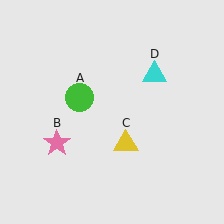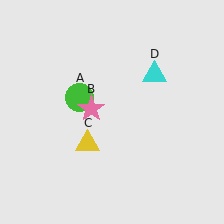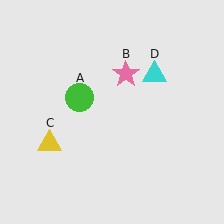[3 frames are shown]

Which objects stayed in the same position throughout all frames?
Green circle (object A) and cyan triangle (object D) remained stationary.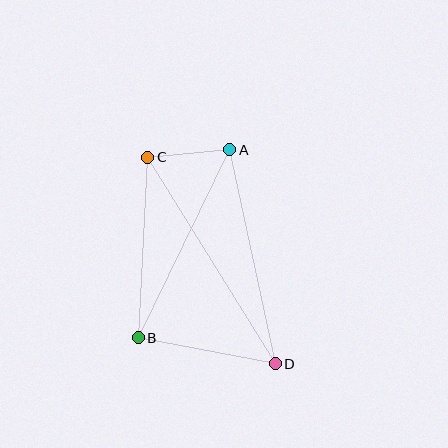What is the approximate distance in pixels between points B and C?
The distance between B and C is approximately 181 pixels.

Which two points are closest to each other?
Points A and C are closest to each other.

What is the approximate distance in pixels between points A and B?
The distance between A and B is approximately 209 pixels.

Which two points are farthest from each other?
Points C and D are farthest from each other.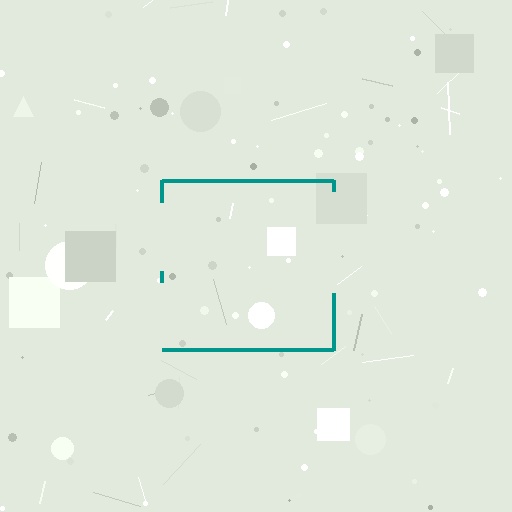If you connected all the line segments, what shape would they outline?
They would outline a square.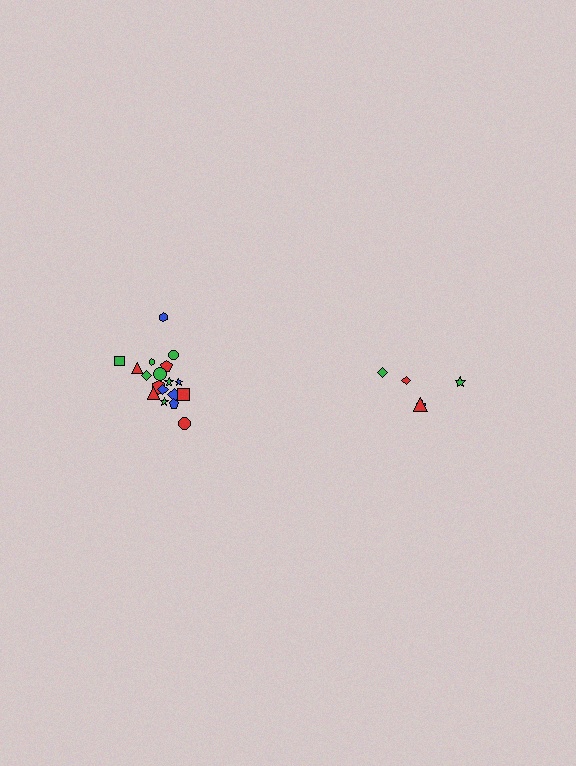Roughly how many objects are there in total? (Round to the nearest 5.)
Roughly 25 objects in total.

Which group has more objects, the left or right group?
The left group.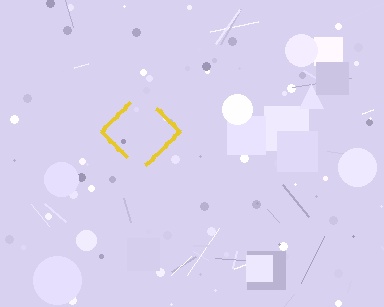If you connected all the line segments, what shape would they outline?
They would outline a diamond.